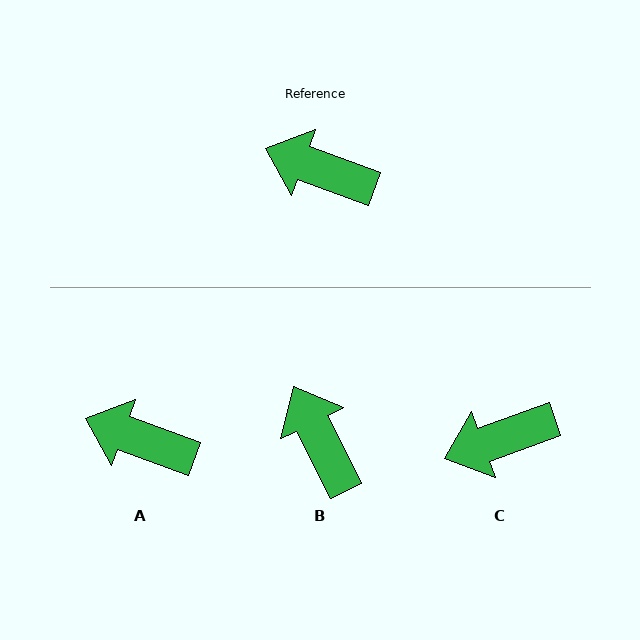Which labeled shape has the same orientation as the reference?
A.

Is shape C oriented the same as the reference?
No, it is off by about 40 degrees.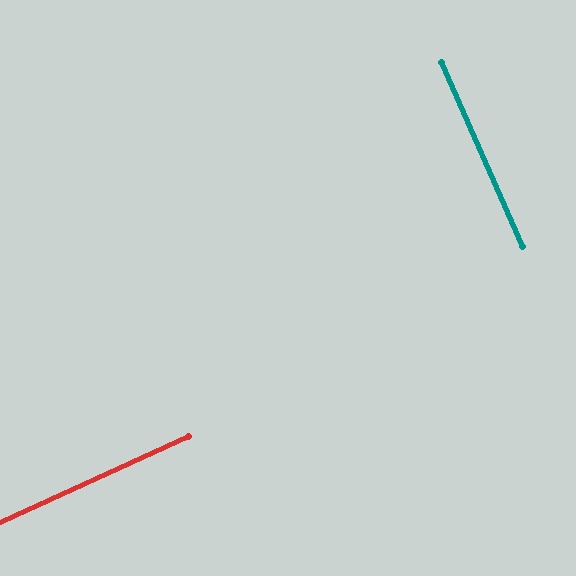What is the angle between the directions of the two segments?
Approximately 90 degrees.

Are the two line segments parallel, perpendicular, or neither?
Perpendicular — they meet at approximately 90°.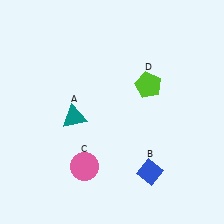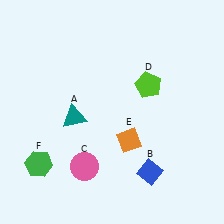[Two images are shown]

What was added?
An orange diamond (E), a green hexagon (F) were added in Image 2.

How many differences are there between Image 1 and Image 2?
There are 2 differences between the two images.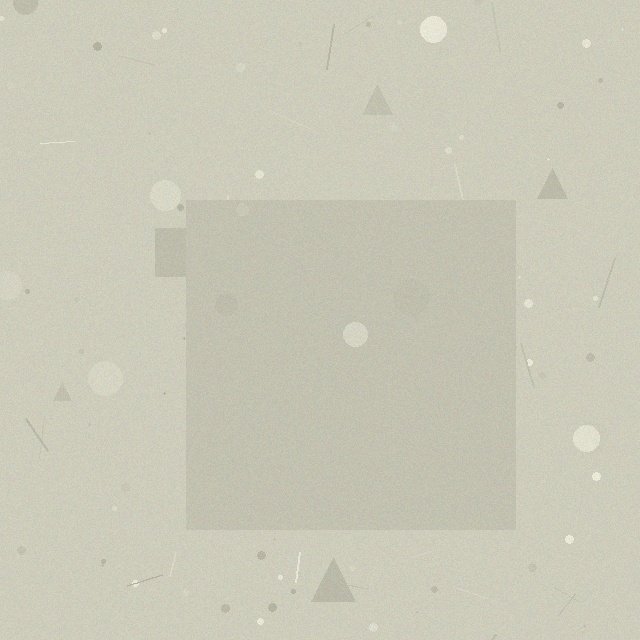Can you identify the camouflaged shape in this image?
The camouflaged shape is a square.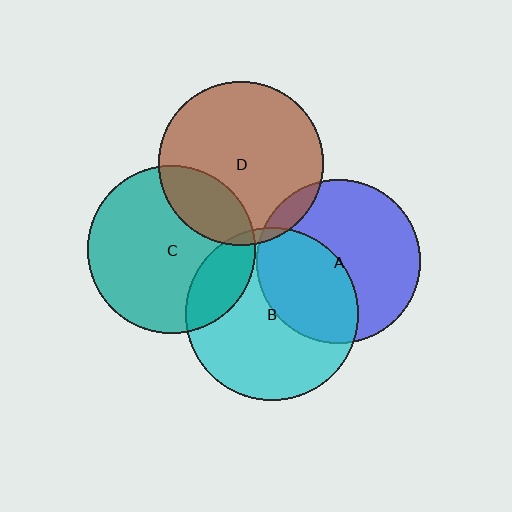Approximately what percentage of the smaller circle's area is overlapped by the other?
Approximately 20%.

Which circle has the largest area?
Circle B (cyan).